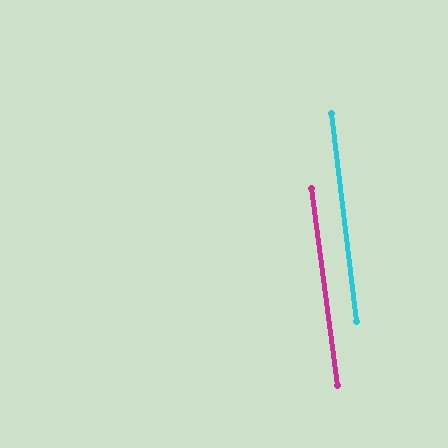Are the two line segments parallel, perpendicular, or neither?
Parallel — their directions differ by only 0.5°.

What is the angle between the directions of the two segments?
Approximately 0 degrees.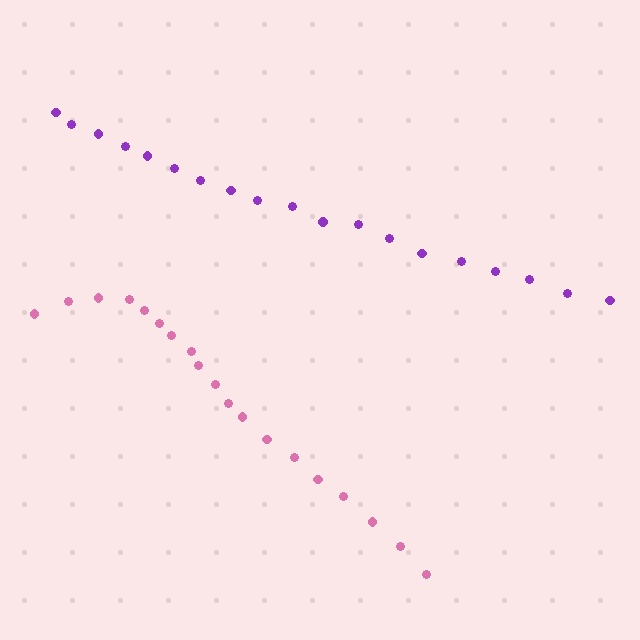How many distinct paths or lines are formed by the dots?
There are 2 distinct paths.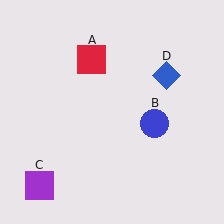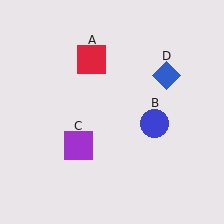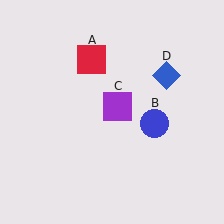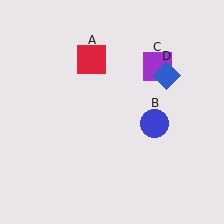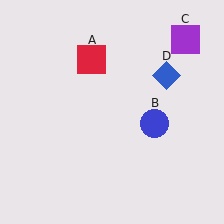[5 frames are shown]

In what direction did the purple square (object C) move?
The purple square (object C) moved up and to the right.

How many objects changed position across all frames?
1 object changed position: purple square (object C).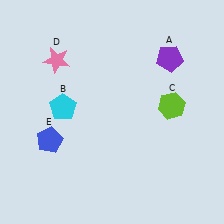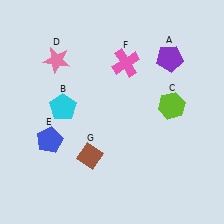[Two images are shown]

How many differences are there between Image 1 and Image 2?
There are 2 differences between the two images.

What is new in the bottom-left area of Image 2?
A brown diamond (G) was added in the bottom-left area of Image 2.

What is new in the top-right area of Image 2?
A pink cross (F) was added in the top-right area of Image 2.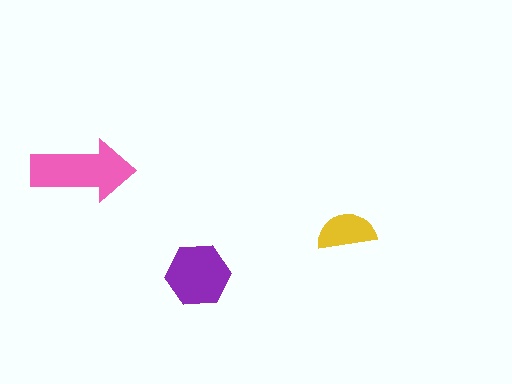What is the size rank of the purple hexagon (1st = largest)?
2nd.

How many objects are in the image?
There are 3 objects in the image.